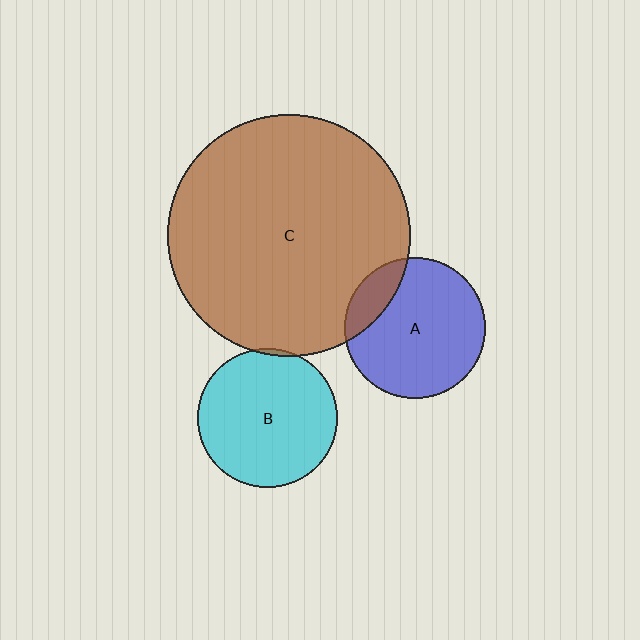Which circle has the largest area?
Circle C (brown).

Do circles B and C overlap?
Yes.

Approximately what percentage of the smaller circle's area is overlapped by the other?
Approximately 5%.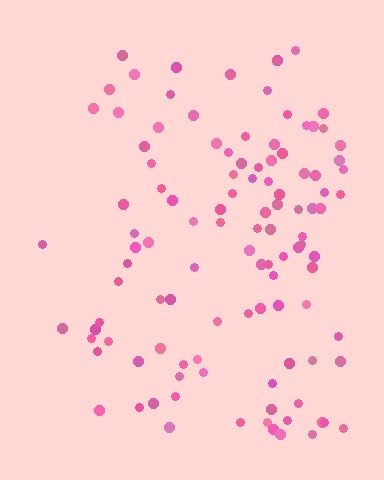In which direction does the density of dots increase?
From left to right, with the right side densest.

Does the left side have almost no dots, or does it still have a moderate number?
Still a moderate number, just noticeably fewer than the right.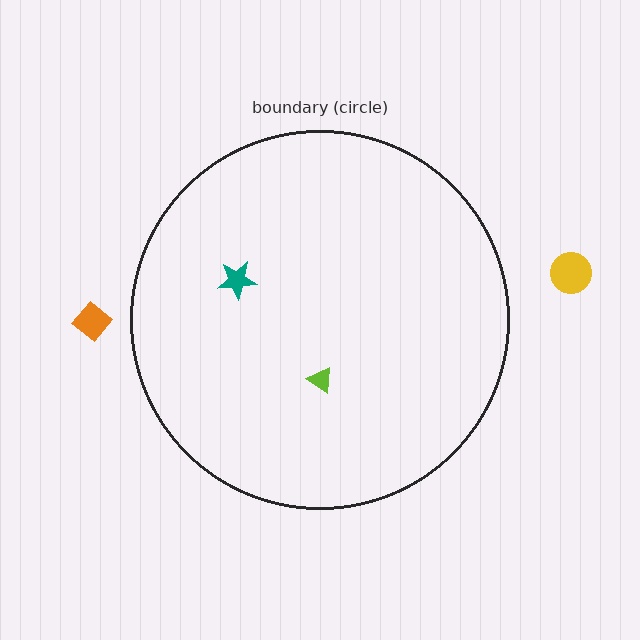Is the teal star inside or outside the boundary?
Inside.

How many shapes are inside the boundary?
2 inside, 2 outside.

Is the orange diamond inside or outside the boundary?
Outside.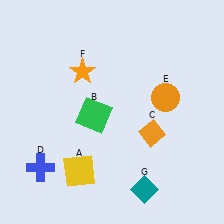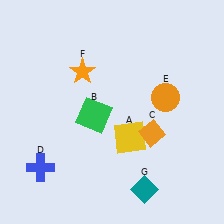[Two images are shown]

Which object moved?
The yellow square (A) moved right.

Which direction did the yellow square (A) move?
The yellow square (A) moved right.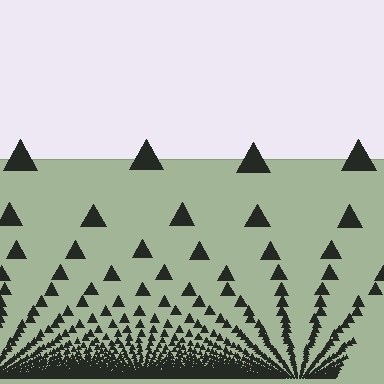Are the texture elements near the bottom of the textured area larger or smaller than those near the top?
Smaller. The gradient is inverted — elements near the bottom are smaller and denser.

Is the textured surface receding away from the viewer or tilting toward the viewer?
The surface appears to tilt toward the viewer. Texture elements get larger and sparser toward the top.